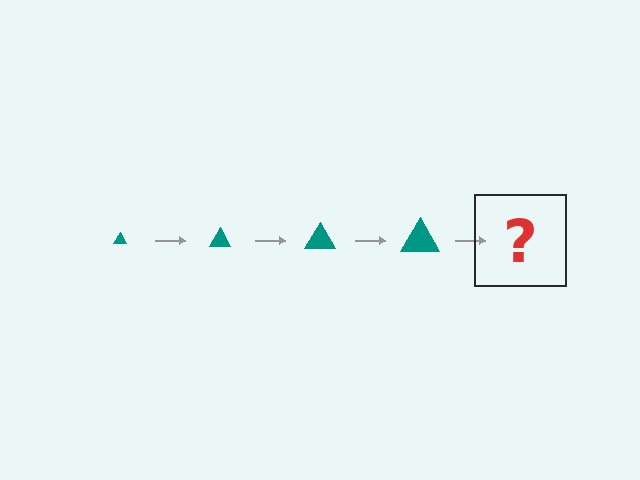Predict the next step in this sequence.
The next step is a teal triangle, larger than the previous one.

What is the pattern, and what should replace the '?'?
The pattern is that the triangle gets progressively larger each step. The '?' should be a teal triangle, larger than the previous one.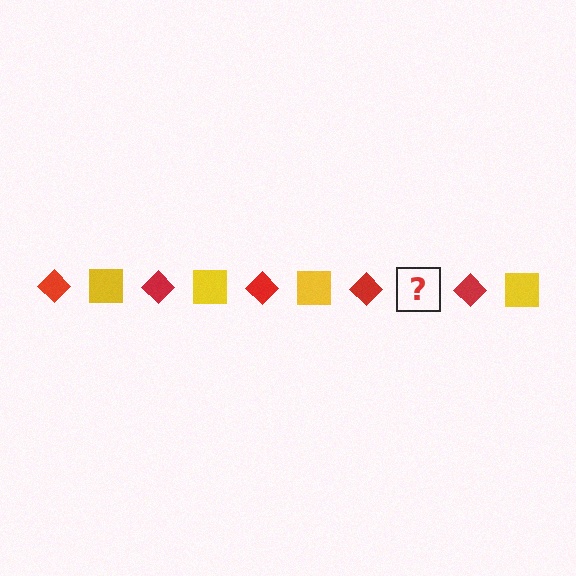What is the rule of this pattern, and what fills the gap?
The rule is that the pattern alternates between red diamond and yellow square. The gap should be filled with a yellow square.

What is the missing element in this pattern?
The missing element is a yellow square.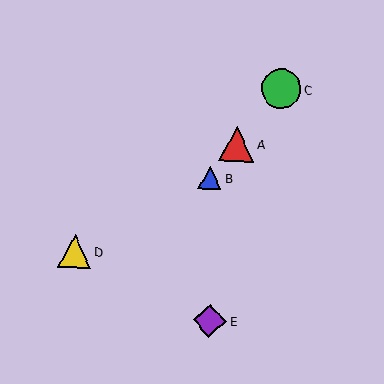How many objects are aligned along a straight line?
3 objects (A, B, C) are aligned along a straight line.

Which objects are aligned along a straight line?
Objects A, B, C are aligned along a straight line.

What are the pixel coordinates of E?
Object E is at (210, 321).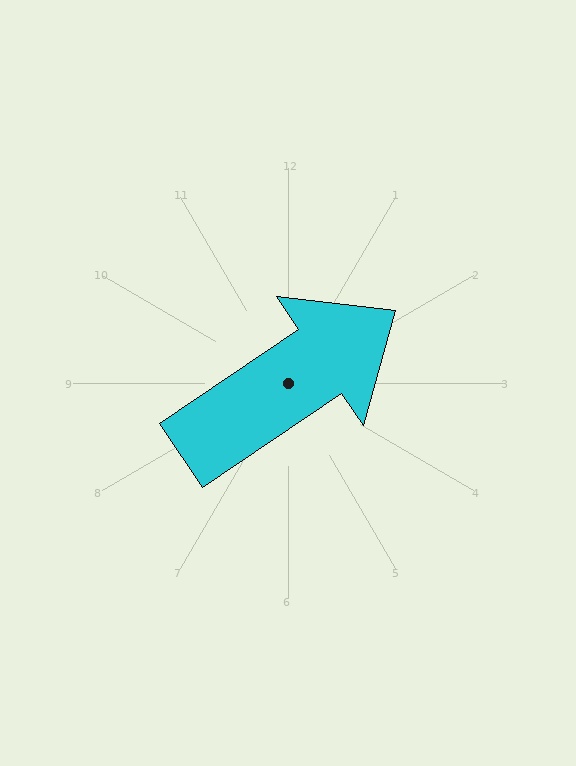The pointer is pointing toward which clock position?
Roughly 2 o'clock.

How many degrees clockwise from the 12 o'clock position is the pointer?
Approximately 56 degrees.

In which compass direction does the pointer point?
Northeast.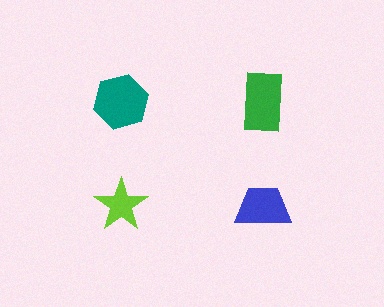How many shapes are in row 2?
2 shapes.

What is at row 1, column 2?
A green rectangle.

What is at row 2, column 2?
A blue trapezoid.